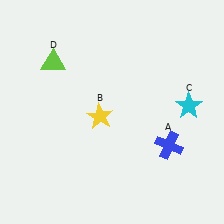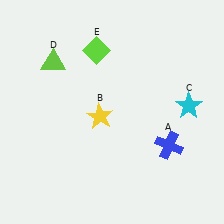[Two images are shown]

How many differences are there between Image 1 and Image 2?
There is 1 difference between the two images.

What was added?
A lime diamond (E) was added in Image 2.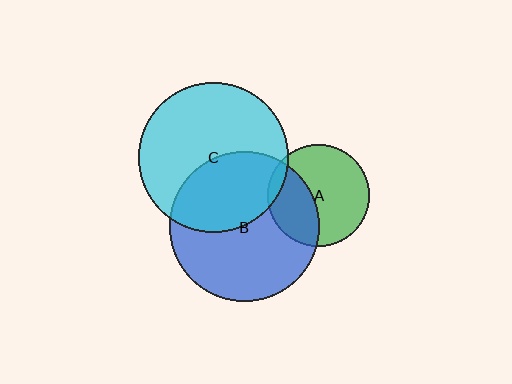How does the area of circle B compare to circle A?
Approximately 2.2 times.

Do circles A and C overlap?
Yes.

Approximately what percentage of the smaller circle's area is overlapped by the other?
Approximately 5%.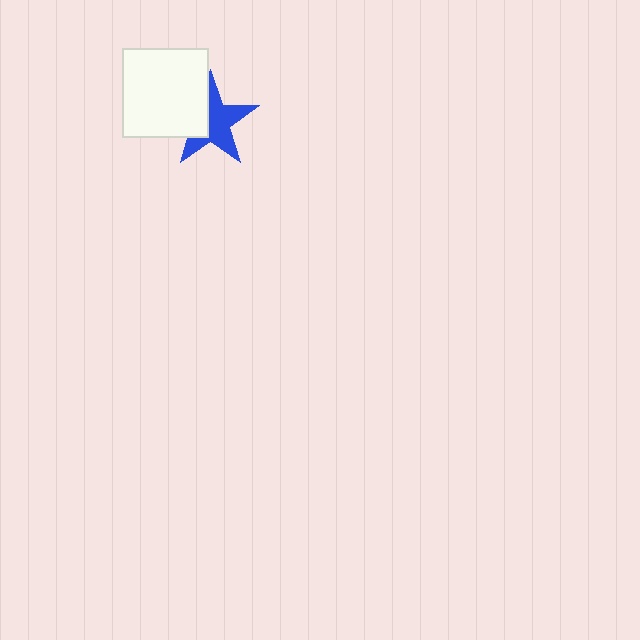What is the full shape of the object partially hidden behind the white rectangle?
The partially hidden object is a blue star.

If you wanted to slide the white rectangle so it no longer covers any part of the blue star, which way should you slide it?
Slide it left — that is the most direct way to separate the two shapes.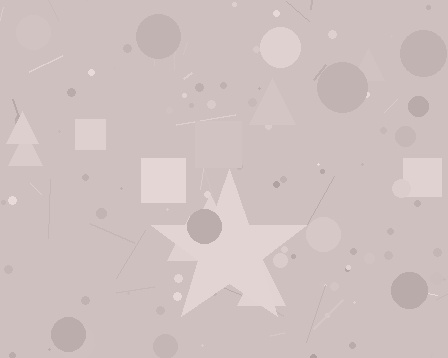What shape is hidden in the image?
A star is hidden in the image.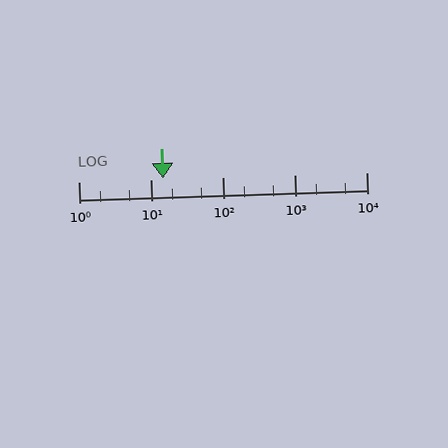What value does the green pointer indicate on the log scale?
The pointer indicates approximately 15.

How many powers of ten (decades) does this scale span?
The scale spans 4 decades, from 1 to 10000.